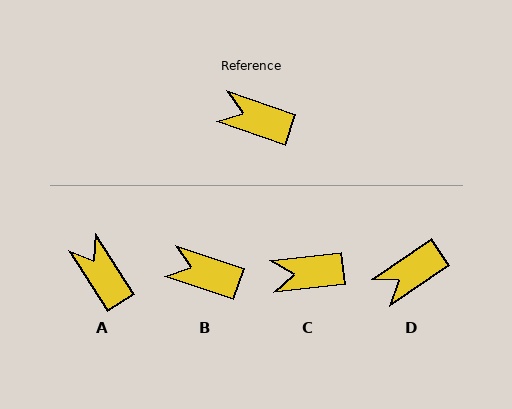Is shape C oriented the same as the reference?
No, it is off by about 25 degrees.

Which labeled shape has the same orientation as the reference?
B.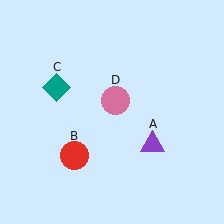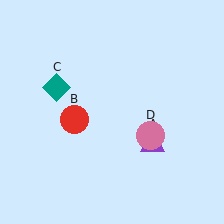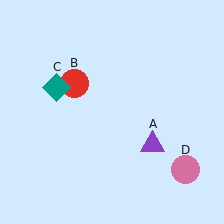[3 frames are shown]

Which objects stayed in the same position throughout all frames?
Purple triangle (object A) and teal diamond (object C) remained stationary.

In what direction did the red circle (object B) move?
The red circle (object B) moved up.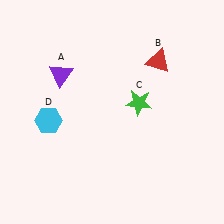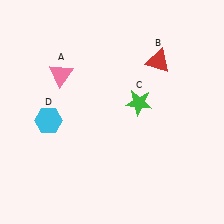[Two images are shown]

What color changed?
The triangle (A) changed from purple in Image 1 to pink in Image 2.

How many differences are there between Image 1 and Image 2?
There is 1 difference between the two images.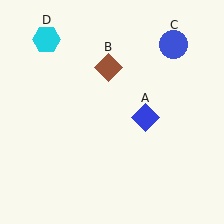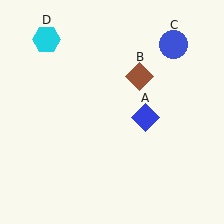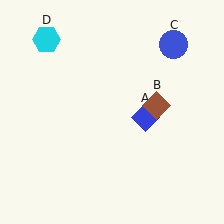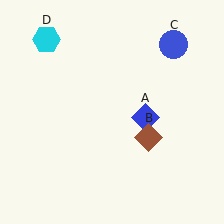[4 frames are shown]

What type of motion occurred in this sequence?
The brown diamond (object B) rotated clockwise around the center of the scene.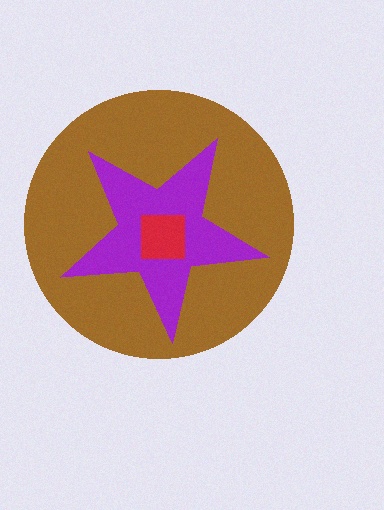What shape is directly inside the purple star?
The red square.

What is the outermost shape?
The brown circle.